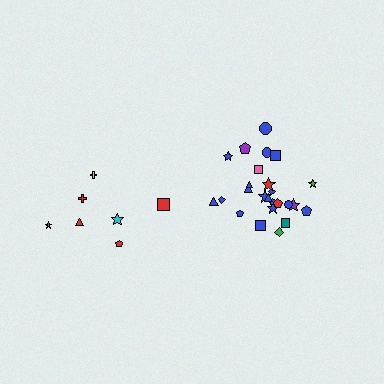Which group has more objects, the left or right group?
The right group.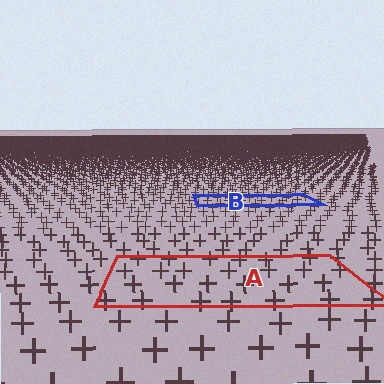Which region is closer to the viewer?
Region A is closer. The texture elements there are larger and more spread out.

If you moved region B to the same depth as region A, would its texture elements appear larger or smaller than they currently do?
They would appear larger. At a closer depth, the same texture elements are projected at a bigger on-screen size.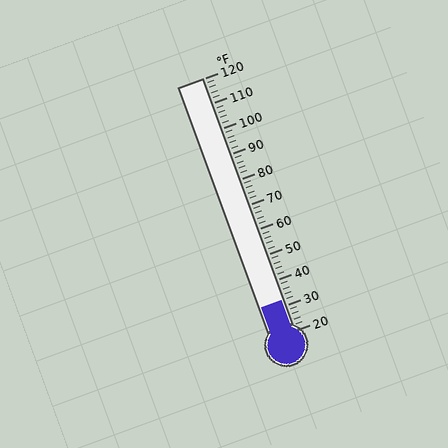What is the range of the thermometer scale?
The thermometer scale ranges from 20°F to 120°F.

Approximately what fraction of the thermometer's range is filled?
The thermometer is filled to approximately 10% of its range.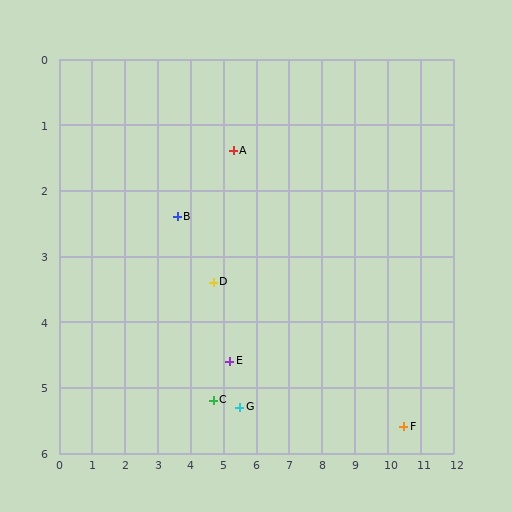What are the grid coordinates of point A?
Point A is at approximately (5.3, 1.4).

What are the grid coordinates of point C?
Point C is at approximately (4.7, 5.2).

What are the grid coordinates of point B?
Point B is at approximately (3.6, 2.4).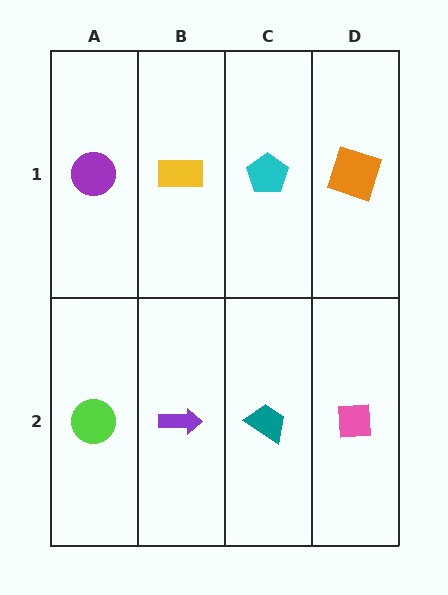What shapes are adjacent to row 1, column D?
A pink square (row 2, column D), a cyan pentagon (row 1, column C).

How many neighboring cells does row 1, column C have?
3.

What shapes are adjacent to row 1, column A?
A lime circle (row 2, column A), a yellow rectangle (row 1, column B).